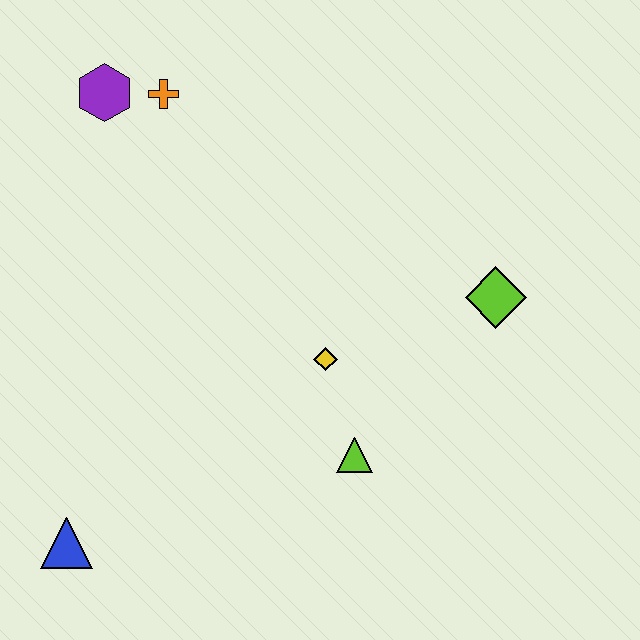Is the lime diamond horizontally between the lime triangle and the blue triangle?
No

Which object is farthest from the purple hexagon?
The blue triangle is farthest from the purple hexagon.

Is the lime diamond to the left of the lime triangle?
No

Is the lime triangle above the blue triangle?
Yes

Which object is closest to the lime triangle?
The yellow diamond is closest to the lime triangle.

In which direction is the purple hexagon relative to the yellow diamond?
The purple hexagon is above the yellow diamond.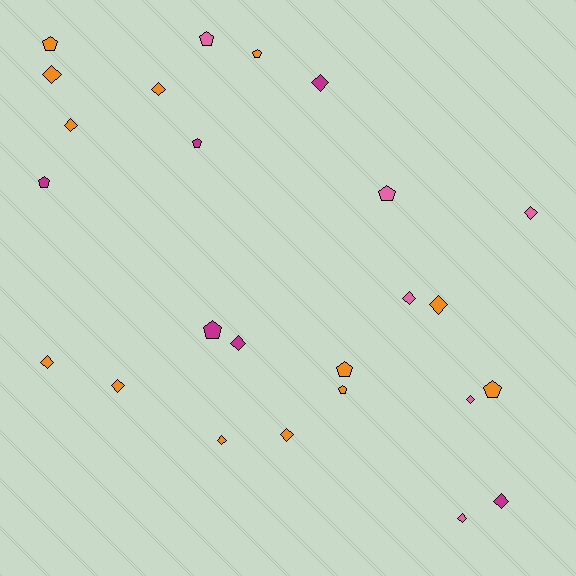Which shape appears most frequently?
Diamond, with 15 objects.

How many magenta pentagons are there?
There are 3 magenta pentagons.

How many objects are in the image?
There are 25 objects.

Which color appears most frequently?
Orange, with 13 objects.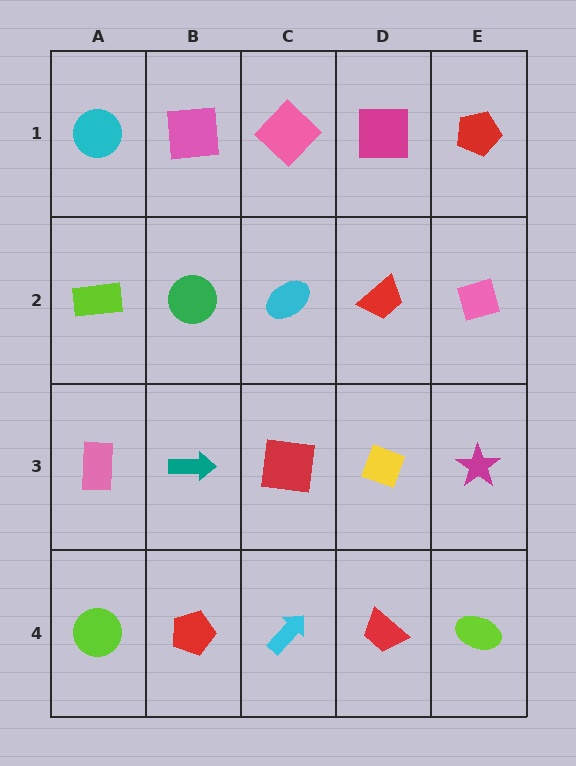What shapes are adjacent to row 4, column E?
A magenta star (row 3, column E), a red trapezoid (row 4, column D).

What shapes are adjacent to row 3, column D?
A red trapezoid (row 2, column D), a red trapezoid (row 4, column D), a red square (row 3, column C), a magenta star (row 3, column E).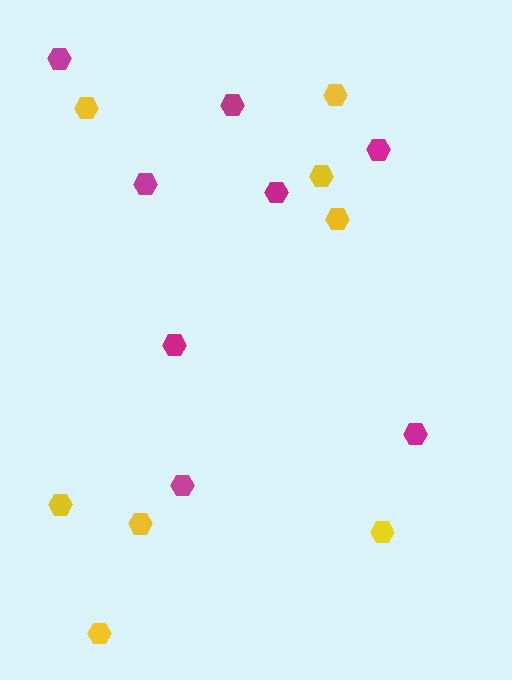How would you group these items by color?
There are 2 groups: one group of magenta hexagons (8) and one group of yellow hexagons (8).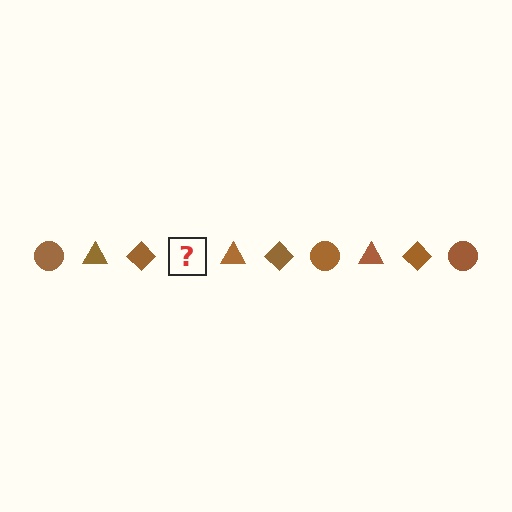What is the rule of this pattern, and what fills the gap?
The rule is that the pattern cycles through circle, triangle, diamond shapes in brown. The gap should be filled with a brown circle.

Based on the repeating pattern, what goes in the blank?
The blank should be a brown circle.